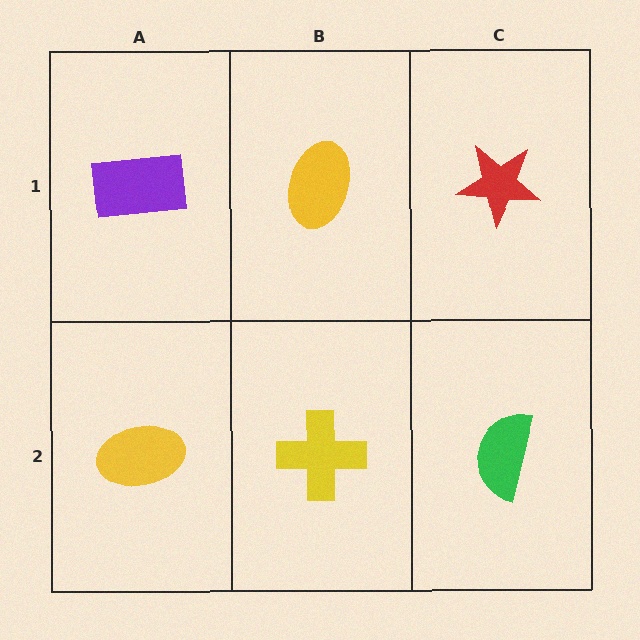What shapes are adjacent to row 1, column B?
A yellow cross (row 2, column B), a purple rectangle (row 1, column A), a red star (row 1, column C).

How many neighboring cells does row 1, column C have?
2.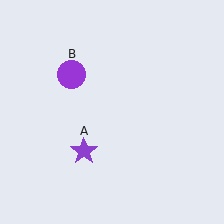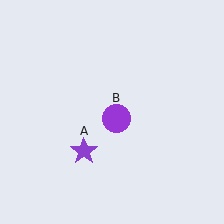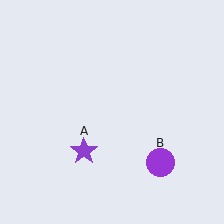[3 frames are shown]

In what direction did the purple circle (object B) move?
The purple circle (object B) moved down and to the right.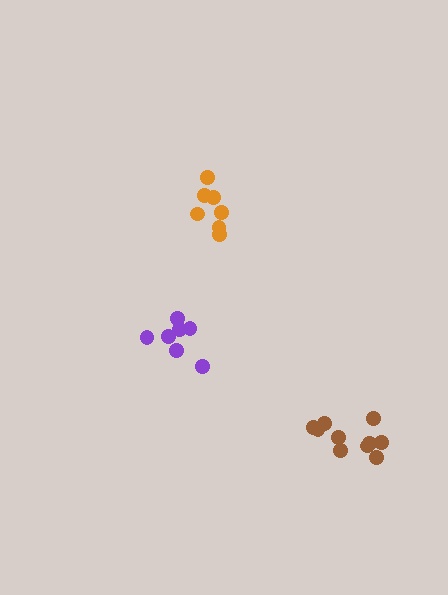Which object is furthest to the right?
The brown cluster is rightmost.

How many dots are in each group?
Group 1: 7 dots, Group 2: 7 dots, Group 3: 10 dots (24 total).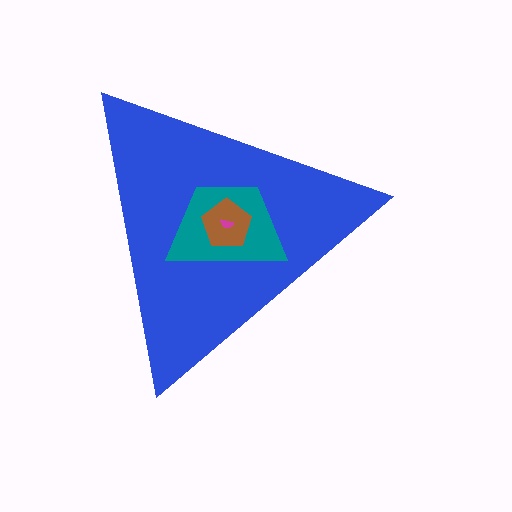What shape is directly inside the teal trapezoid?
The brown pentagon.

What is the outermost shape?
The blue triangle.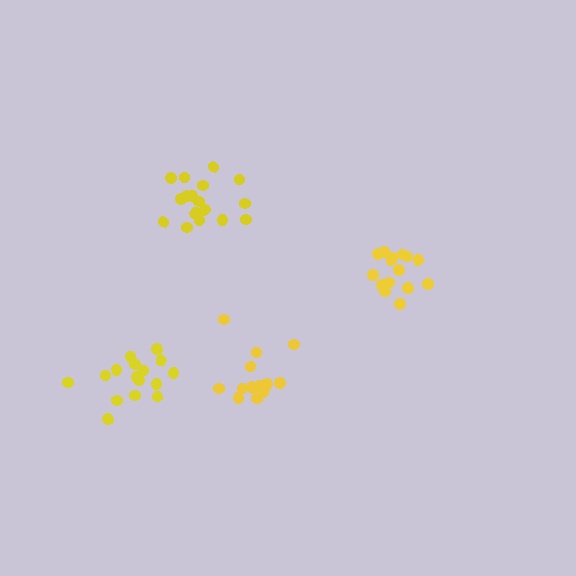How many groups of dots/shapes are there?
There are 4 groups.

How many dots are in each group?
Group 1: 15 dots, Group 2: 16 dots, Group 3: 15 dots, Group 4: 17 dots (63 total).